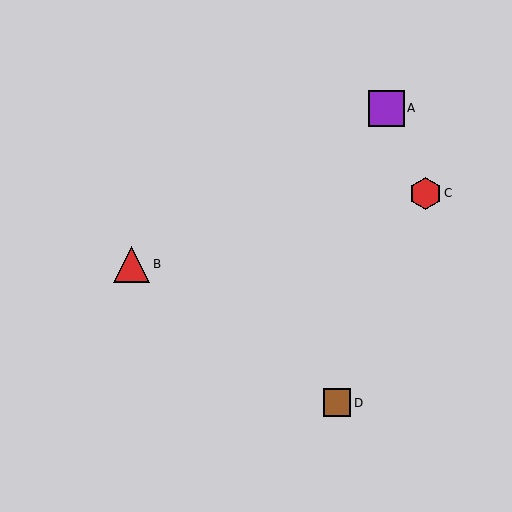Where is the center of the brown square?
The center of the brown square is at (337, 403).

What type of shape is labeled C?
Shape C is a red hexagon.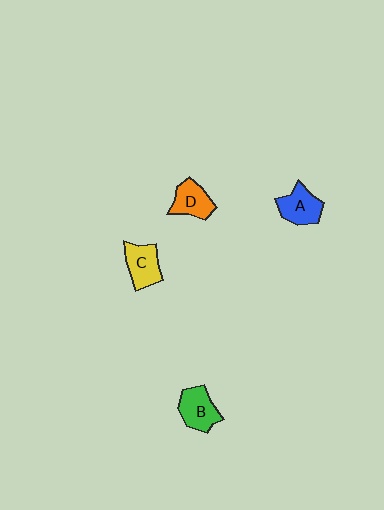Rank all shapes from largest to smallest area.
From largest to smallest: B (green), A (blue), C (yellow), D (orange).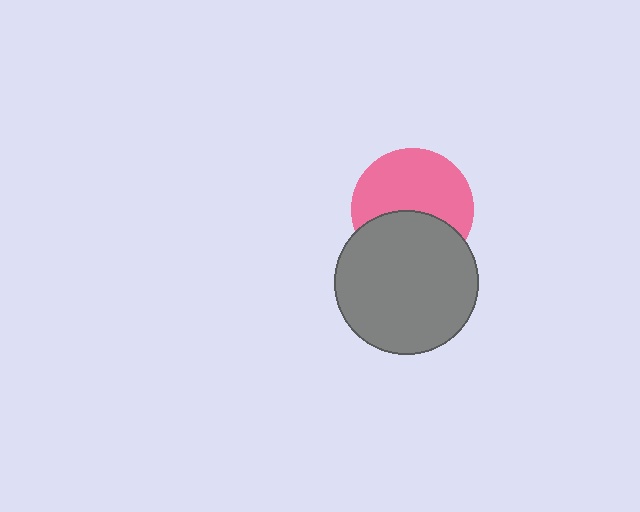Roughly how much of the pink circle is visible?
About half of it is visible (roughly 60%).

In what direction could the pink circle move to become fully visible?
The pink circle could move up. That would shift it out from behind the gray circle entirely.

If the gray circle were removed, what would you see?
You would see the complete pink circle.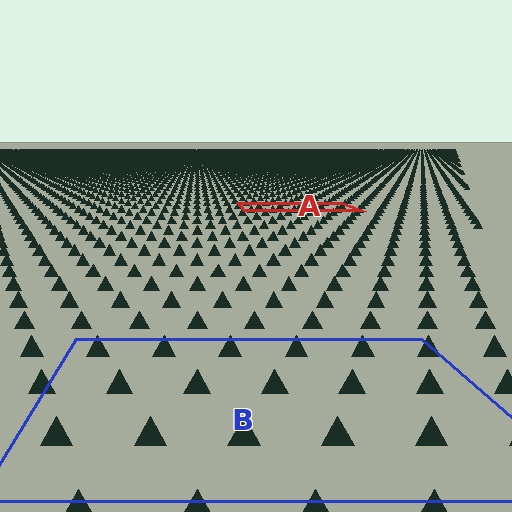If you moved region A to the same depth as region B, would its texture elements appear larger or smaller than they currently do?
They would appear larger. At a closer depth, the same texture elements are projected at a bigger on-screen size.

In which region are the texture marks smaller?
The texture marks are smaller in region A, because it is farther away.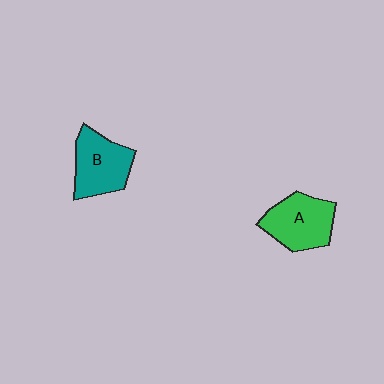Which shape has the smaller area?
Shape B (teal).